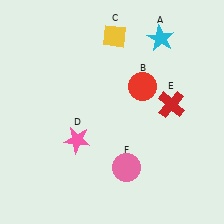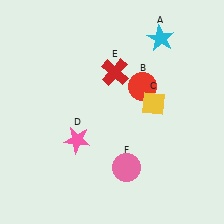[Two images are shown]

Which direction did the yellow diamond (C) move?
The yellow diamond (C) moved down.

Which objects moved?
The objects that moved are: the yellow diamond (C), the red cross (E).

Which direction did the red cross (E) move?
The red cross (E) moved left.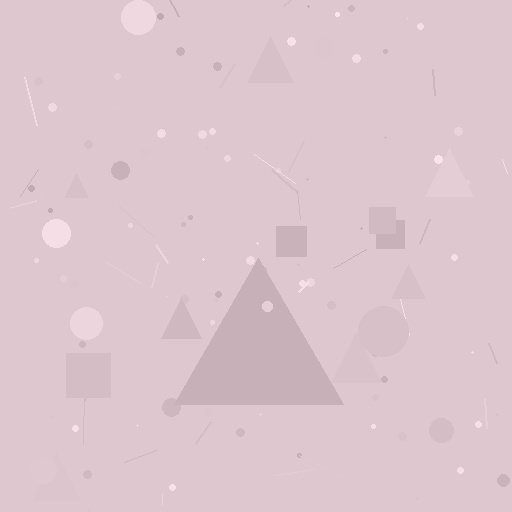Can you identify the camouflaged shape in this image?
The camouflaged shape is a triangle.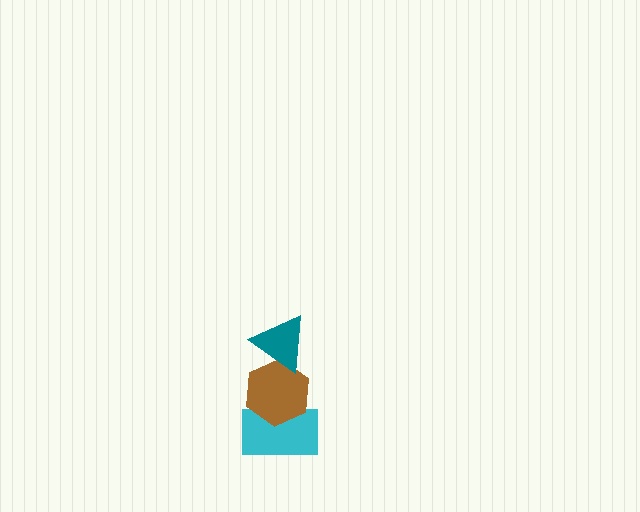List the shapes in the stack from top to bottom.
From top to bottom: the teal triangle, the brown hexagon, the cyan rectangle.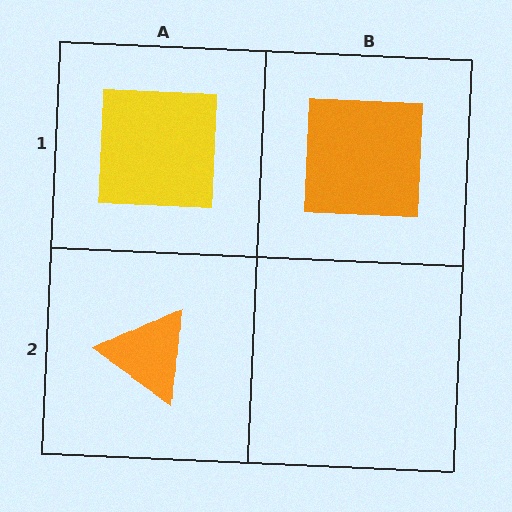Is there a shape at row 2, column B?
No, that cell is empty.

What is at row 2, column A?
An orange triangle.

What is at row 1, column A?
A yellow square.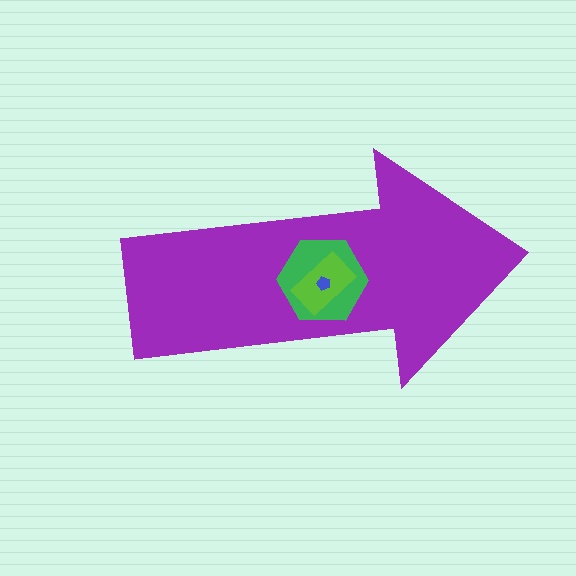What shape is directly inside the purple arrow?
The green hexagon.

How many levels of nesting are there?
4.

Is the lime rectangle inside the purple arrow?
Yes.